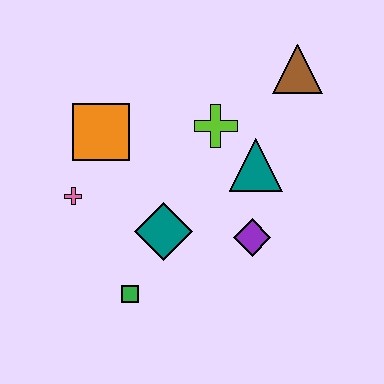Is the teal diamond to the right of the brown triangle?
No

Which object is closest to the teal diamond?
The green square is closest to the teal diamond.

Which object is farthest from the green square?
The brown triangle is farthest from the green square.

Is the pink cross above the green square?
Yes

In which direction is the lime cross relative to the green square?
The lime cross is above the green square.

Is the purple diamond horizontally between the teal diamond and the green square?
No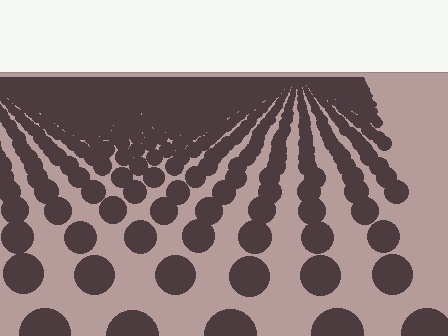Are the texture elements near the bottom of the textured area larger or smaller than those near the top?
Larger. Near the bottom, elements are closer to the viewer and appear at a bigger on-screen size.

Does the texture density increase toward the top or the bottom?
Density increases toward the top.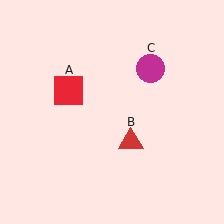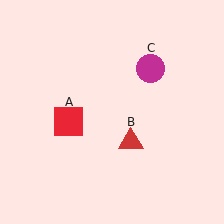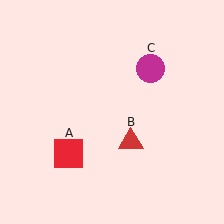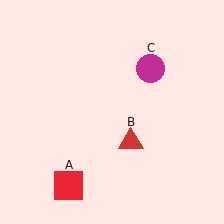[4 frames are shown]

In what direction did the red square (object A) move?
The red square (object A) moved down.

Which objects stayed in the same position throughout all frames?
Red triangle (object B) and magenta circle (object C) remained stationary.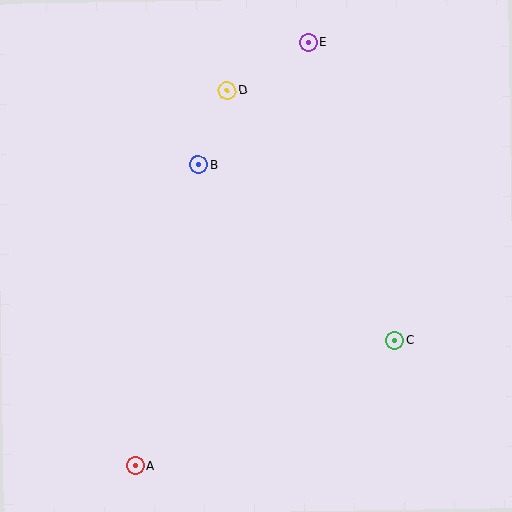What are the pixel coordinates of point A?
Point A is at (135, 466).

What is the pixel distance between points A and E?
The distance between A and E is 457 pixels.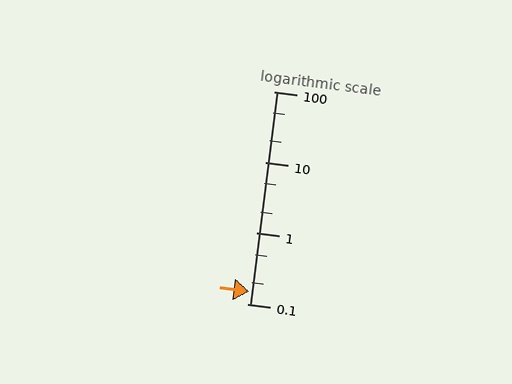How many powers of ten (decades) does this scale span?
The scale spans 3 decades, from 0.1 to 100.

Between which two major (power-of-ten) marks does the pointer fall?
The pointer is between 0.1 and 1.